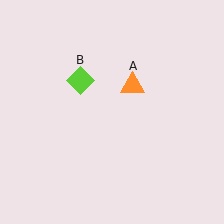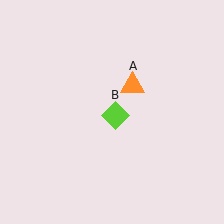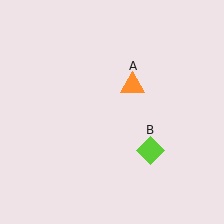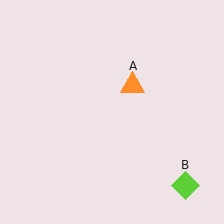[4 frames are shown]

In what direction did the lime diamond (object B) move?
The lime diamond (object B) moved down and to the right.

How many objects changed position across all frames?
1 object changed position: lime diamond (object B).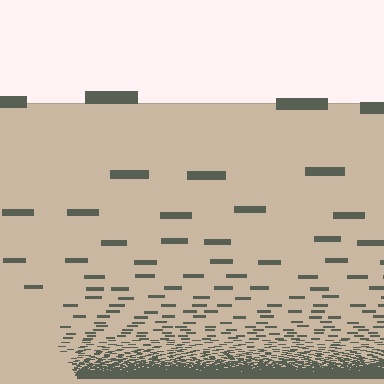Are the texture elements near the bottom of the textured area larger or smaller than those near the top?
Smaller. The gradient is inverted — elements near the bottom are smaller and denser.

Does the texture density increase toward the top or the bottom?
Density increases toward the bottom.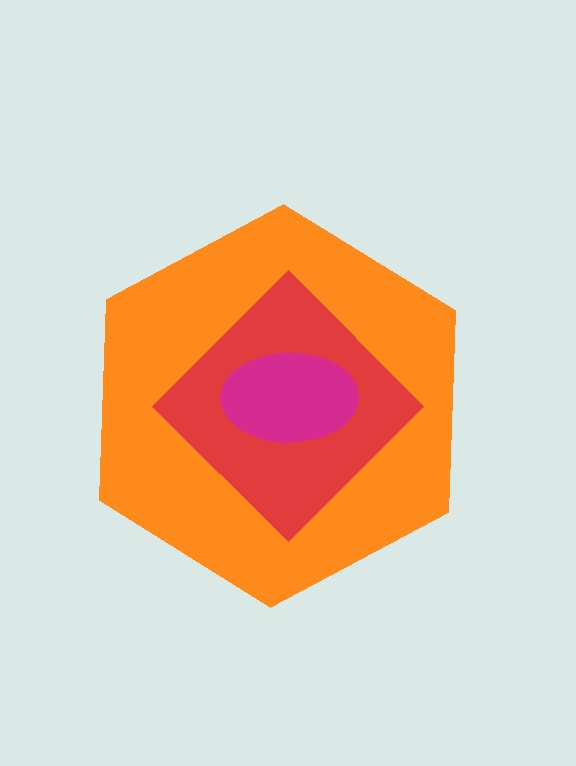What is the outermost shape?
The orange hexagon.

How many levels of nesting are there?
3.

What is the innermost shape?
The magenta ellipse.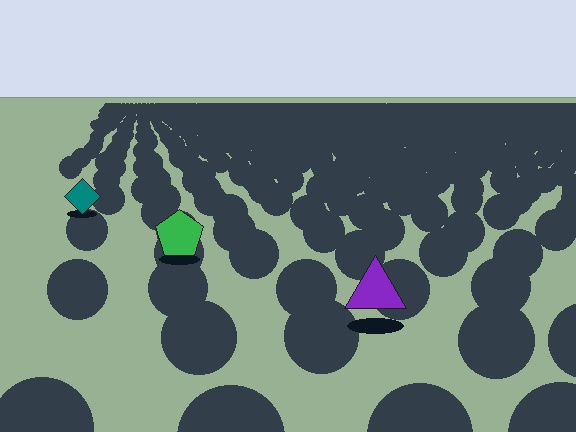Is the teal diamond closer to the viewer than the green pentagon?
No. The green pentagon is closer — you can tell from the texture gradient: the ground texture is coarser near it.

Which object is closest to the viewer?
The purple triangle is closest. The texture marks near it are larger and more spread out.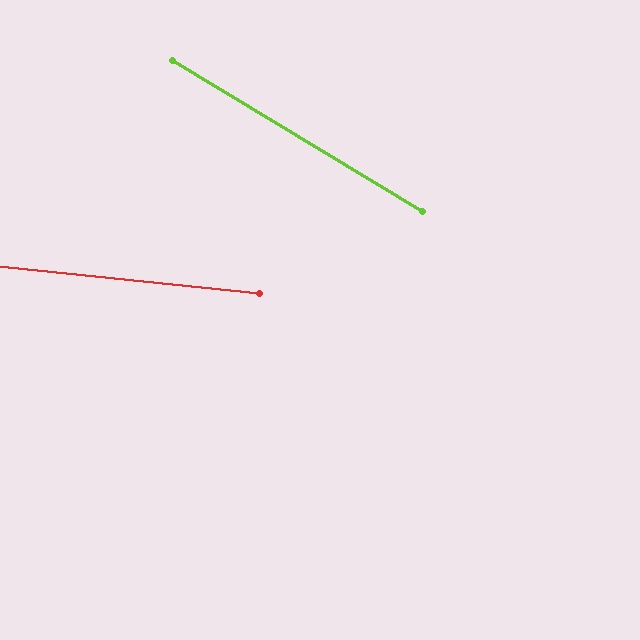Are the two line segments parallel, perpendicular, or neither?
Neither parallel nor perpendicular — they differ by about 25°.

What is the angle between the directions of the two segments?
Approximately 25 degrees.